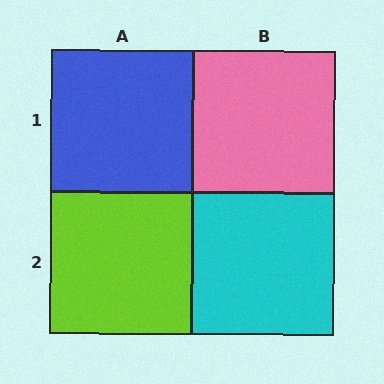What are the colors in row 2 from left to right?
Lime, cyan.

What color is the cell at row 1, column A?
Blue.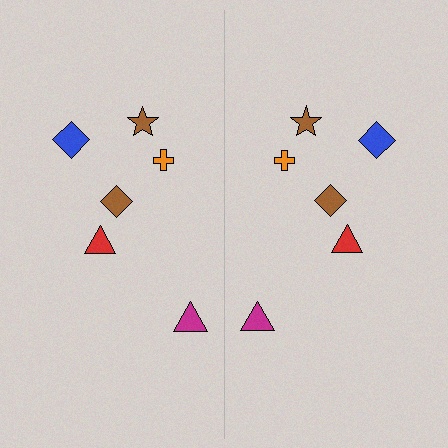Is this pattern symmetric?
Yes, this pattern has bilateral (reflection) symmetry.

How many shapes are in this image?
There are 12 shapes in this image.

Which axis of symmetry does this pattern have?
The pattern has a vertical axis of symmetry running through the center of the image.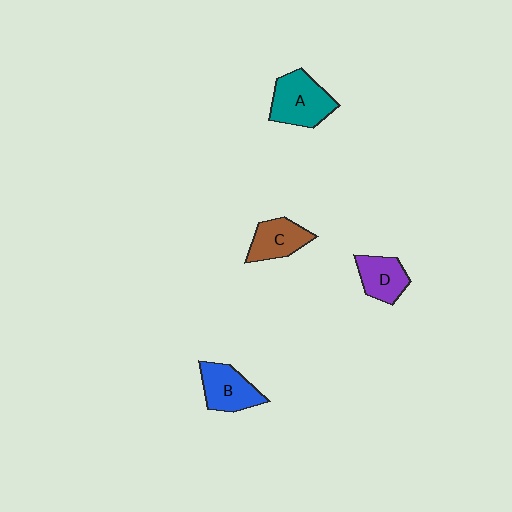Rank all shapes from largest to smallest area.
From largest to smallest: A (teal), B (blue), C (brown), D (purple).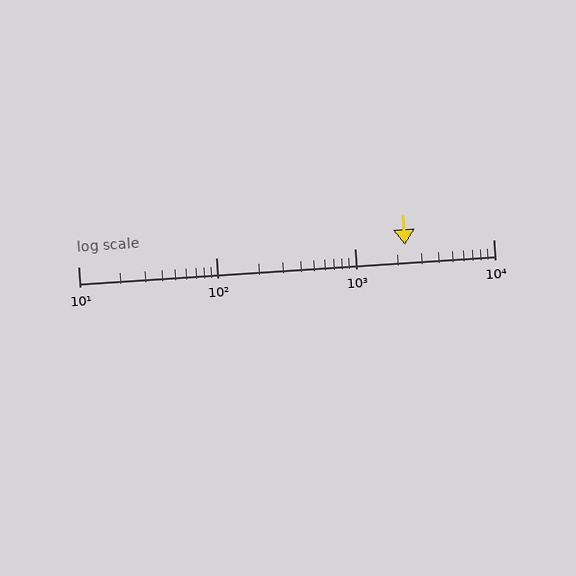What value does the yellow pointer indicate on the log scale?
The pointer indicates approximately 2300.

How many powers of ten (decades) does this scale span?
The scale spans 3 decades, from 10 to 10000.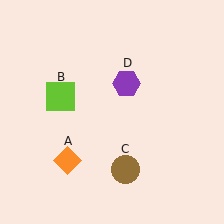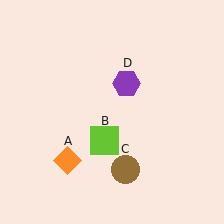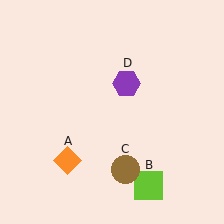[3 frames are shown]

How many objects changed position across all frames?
1 object changed position: lime square (object B).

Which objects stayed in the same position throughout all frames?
Orange diamond (object A) and brown circle (object C) and purple hexagon (object D) remained stationary.